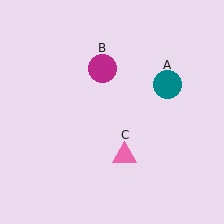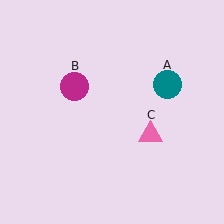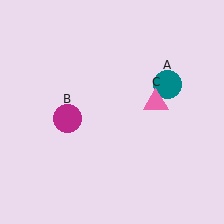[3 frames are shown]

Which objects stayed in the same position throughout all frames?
Teal circle (object A) remained stationary.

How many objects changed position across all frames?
2 objects changed position: magenta circle (object B), pink triangle (object C).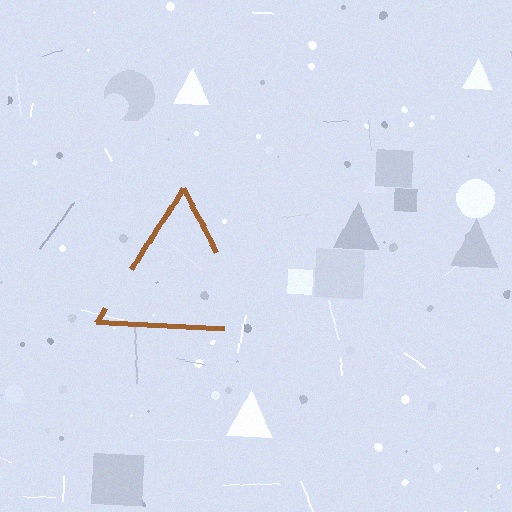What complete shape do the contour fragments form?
The contour fragments form a triangle.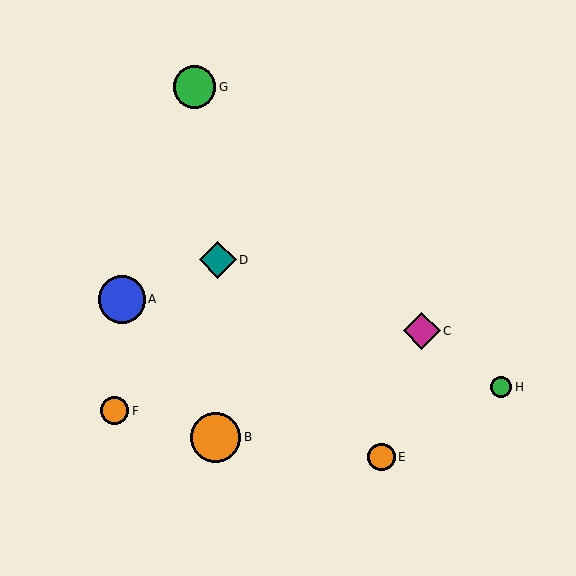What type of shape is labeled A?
Shape A is a blue circle.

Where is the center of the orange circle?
The center of the orange circle is at (382, 457).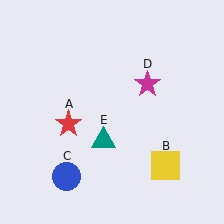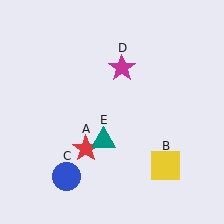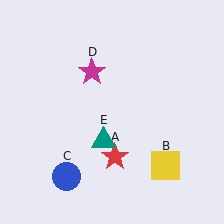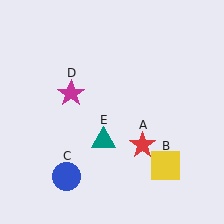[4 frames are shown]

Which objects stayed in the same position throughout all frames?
Yellow square (object B) and blue circle (object C) and teal triangle (object E) remained stationary.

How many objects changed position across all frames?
2 objects changed position: red star (object A), magenta star (object D).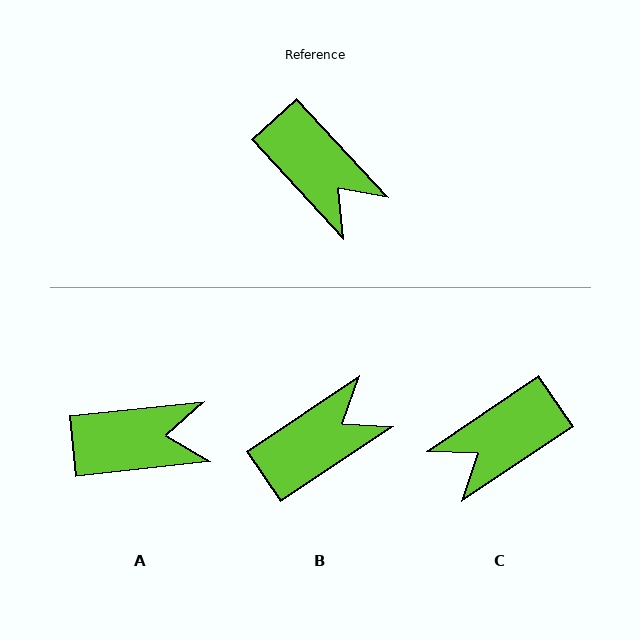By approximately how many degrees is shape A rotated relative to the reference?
Approximately 53 degrees counter-clockwise.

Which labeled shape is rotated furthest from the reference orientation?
C, about 99 degrees away.